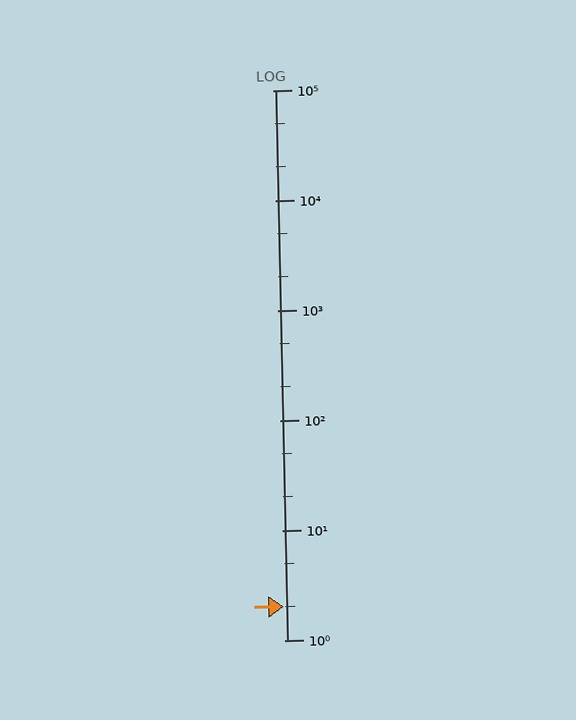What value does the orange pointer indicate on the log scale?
The pointer indicates approximately 2.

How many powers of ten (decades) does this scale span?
The scale spans 5 decades, from 1 to 100000.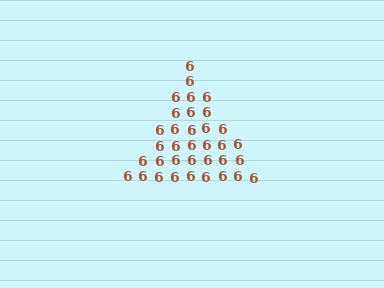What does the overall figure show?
The overall figure shows a triangle.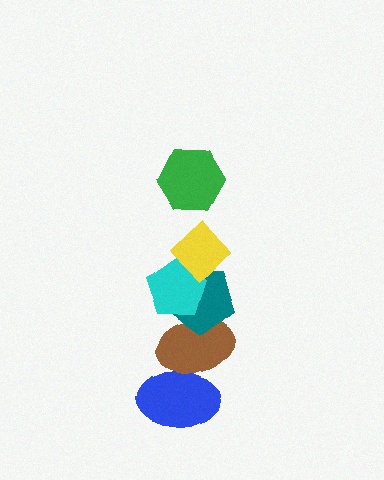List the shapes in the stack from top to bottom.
From top to bottom: the green hexagon, the yellow diamond, the cyan pentagon, the teal pentagon, the brown ellipse, the blue ellipse.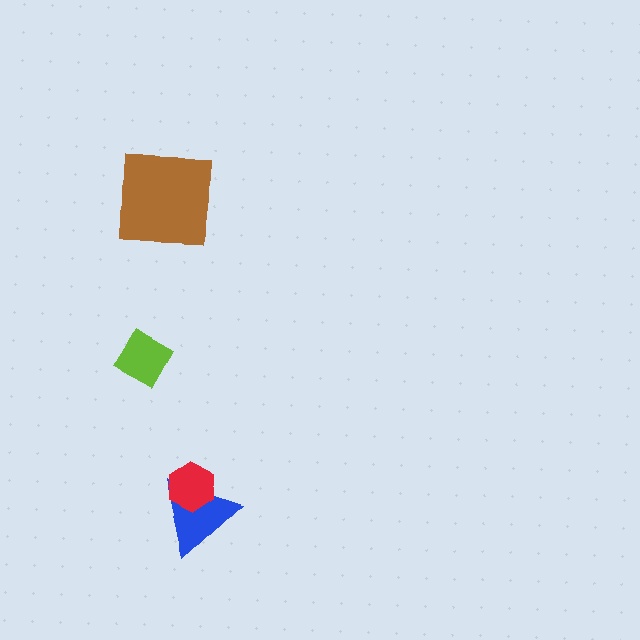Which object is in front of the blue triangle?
The red hexagon is in front of the blue triangle.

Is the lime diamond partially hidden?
No, no other shape covers it.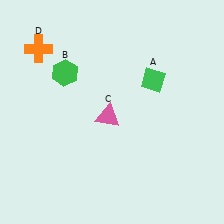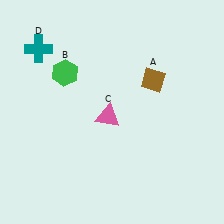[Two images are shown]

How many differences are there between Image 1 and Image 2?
There are 2 differences between the two images.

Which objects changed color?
A changed from green to brown. D changed from orange to teal.